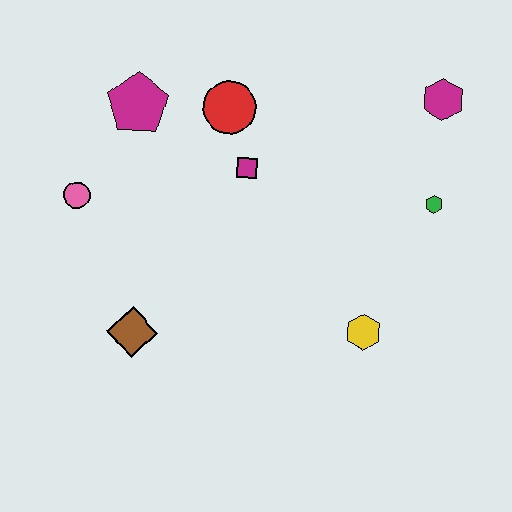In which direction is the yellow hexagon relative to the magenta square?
The yellow hexagon is below the magenta square.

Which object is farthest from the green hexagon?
The pink circle is farthest from the green hexagon.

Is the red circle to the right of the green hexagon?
No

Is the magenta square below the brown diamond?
No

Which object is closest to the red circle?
The magenta square is closest to the red circle.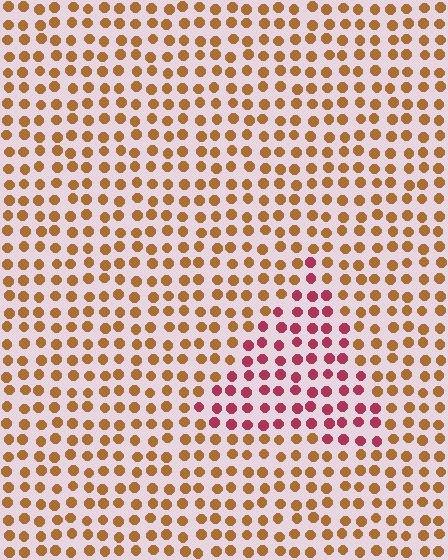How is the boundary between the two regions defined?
The boundary is defined purely by a slight shift in hue (about 46 degrees). Spacing, size, and orientation are identical on both sides.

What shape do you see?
I see a triangle.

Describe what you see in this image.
The image is filled with small brown elements in a uniform arrangement. A triangle-shaped region is visible where the elements are tinted to a slightly different hue, forming a subtle color boundary.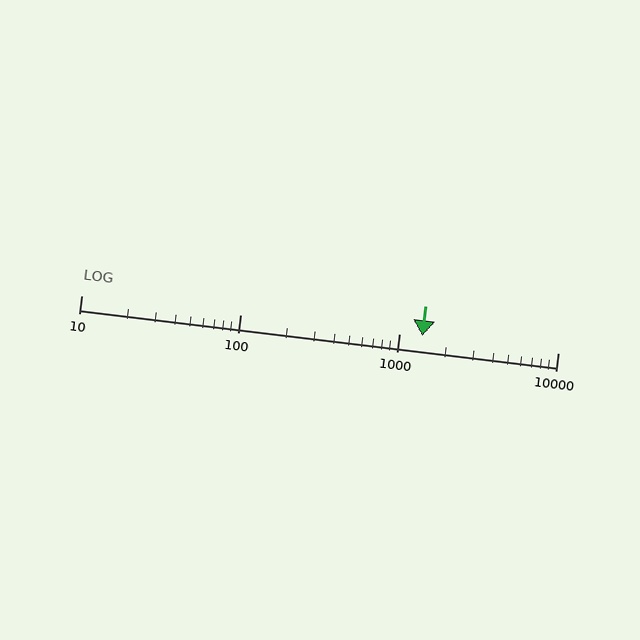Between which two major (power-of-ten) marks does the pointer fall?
The pointer is between 1000 and 10000.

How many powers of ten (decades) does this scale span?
The scale spans 3 decades, from 10 to 10000.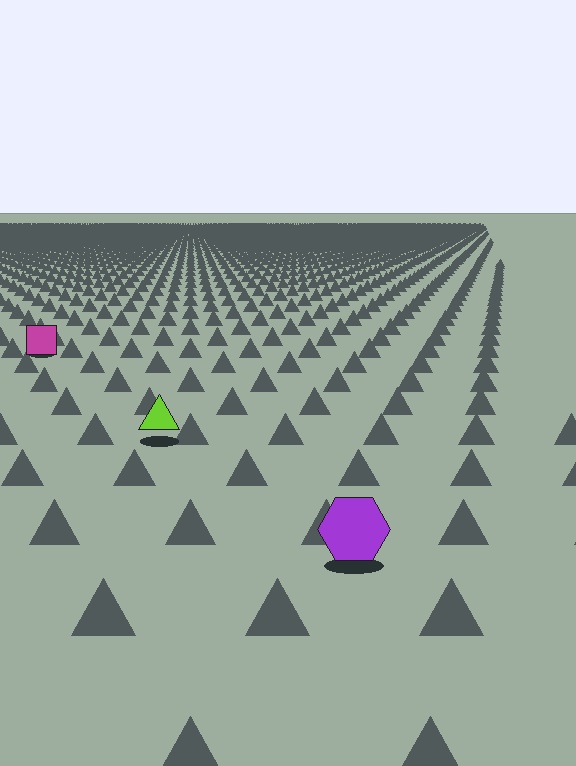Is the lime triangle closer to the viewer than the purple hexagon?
No. The purple hexagon is closer — you can tell from the texture gradient: the ground texture is coarser near it.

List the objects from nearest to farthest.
From nearest to farthest: the purple hexagon, the lime triangle, the magenta square.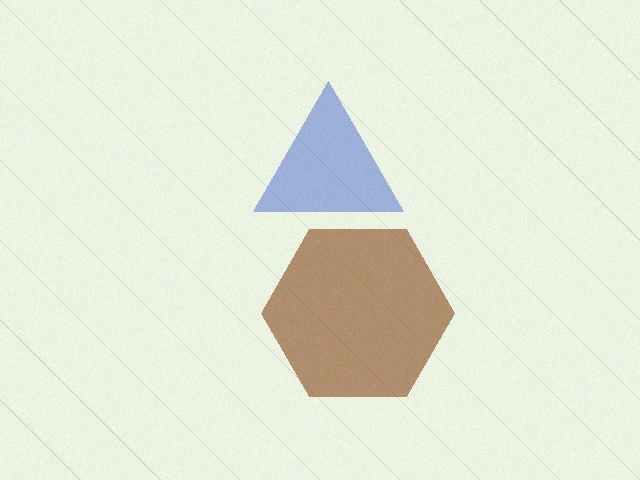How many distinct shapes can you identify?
There are 2 distinct shapes: a brown hexagon, a blue triangle.